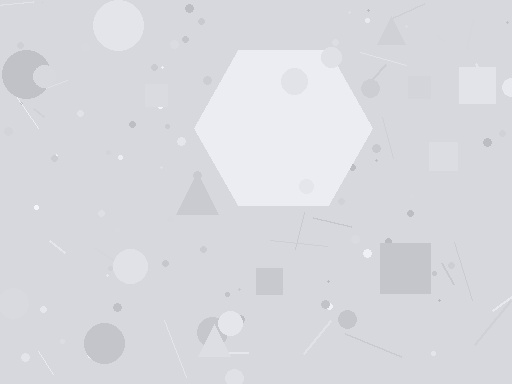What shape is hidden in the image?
A hexagon is hidden in the image.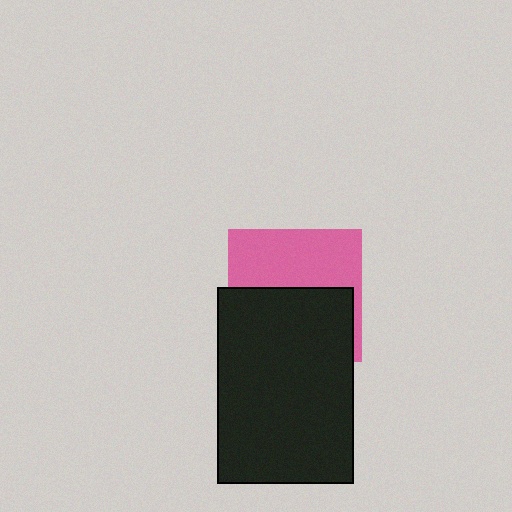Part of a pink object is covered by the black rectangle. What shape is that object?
It is a square.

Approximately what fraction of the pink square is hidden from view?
Roughly 53% of the pink square is hidden behind the black rectangle.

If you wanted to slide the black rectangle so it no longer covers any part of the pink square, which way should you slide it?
Slide it down — that is the most direct way to separate the two shapes.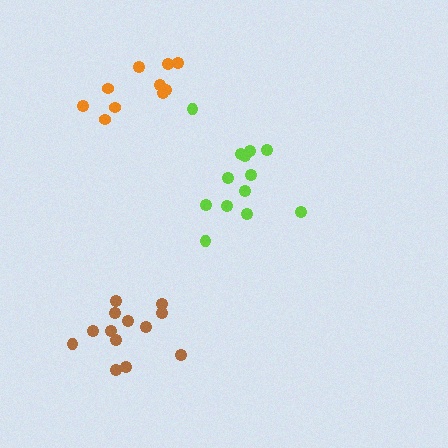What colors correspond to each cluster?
The clusters are colored: brown, orange, lime.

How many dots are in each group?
Group 1: 13 dots, Group 2: 10 dots, Group 3: 13 dots (36 total).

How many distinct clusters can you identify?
There are 3 distinct clusters.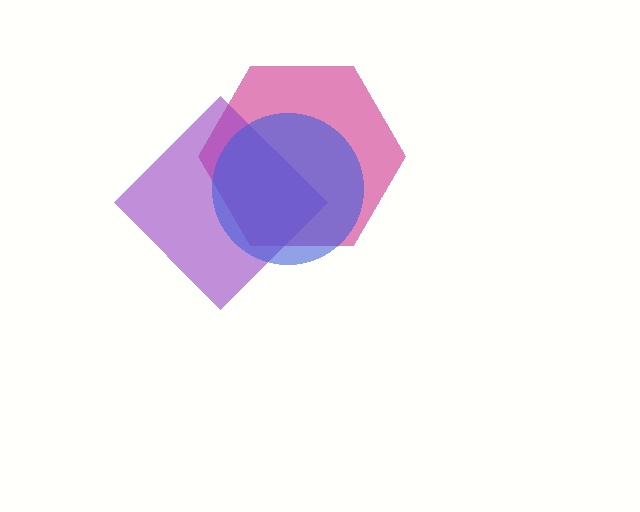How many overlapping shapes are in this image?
There are 3 overlapping shapes in the image.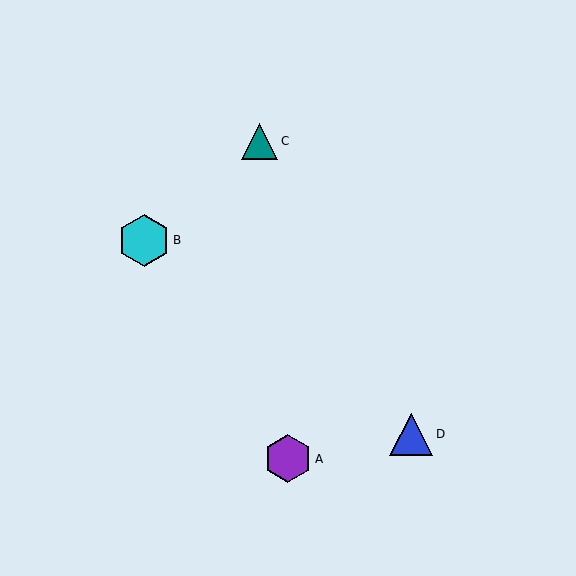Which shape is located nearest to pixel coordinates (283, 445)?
The purple hexagon (labeled A) at (288, 459) is nearest to that location.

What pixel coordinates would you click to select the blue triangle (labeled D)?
Click at (411, 434) to select the blue triangle D.